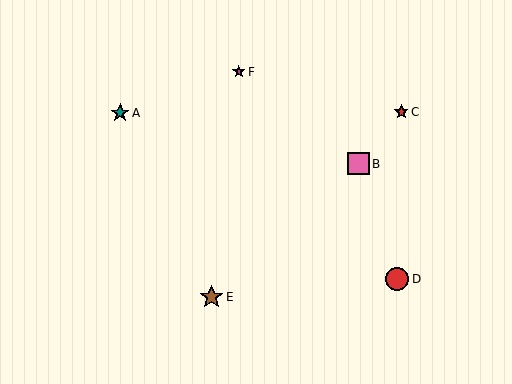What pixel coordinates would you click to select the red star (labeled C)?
Click at (401, 112) to select the red star C.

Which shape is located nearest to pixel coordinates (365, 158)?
The pink square (labeled B) at (358, 164) is nearest to that location.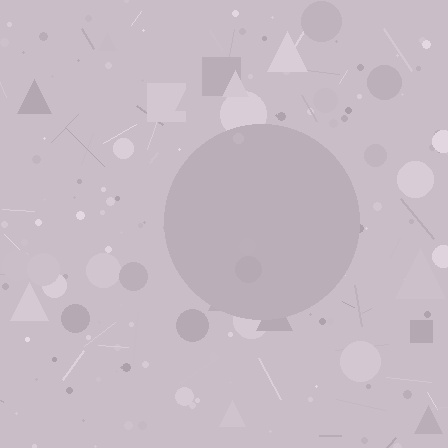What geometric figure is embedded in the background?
A circle is embedded in the background.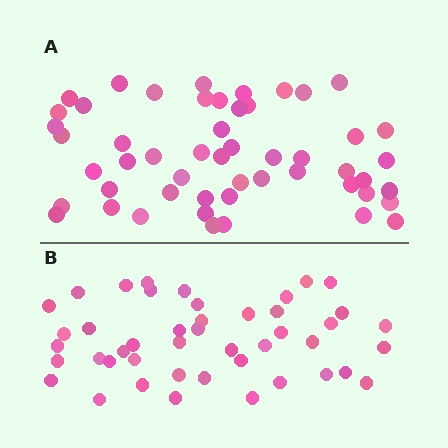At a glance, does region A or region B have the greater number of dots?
Region A (the top region) has more dots.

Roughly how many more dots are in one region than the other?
Region A has roughly 8 or so more dots than region B.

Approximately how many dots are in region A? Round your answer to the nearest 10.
About 50 dots. (The exact count is 52, which rounds to 50.)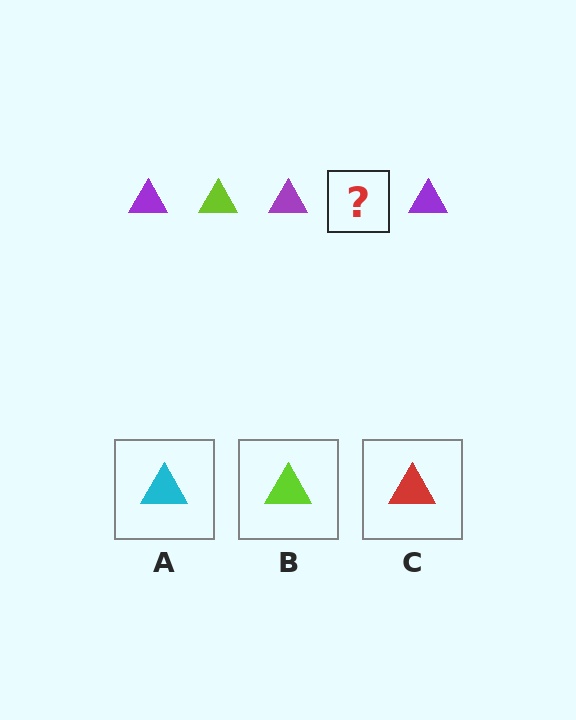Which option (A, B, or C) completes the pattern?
B.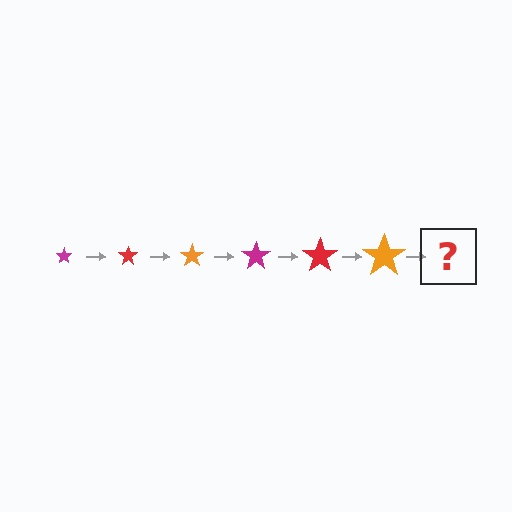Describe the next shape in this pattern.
It should be a magenta star, larger than the previous one.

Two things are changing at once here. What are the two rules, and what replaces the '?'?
The two rules are that the star grows larger each step and the color cycles through magenta, red, and orange. The '?' should be a magenta star, larger than the previous one.